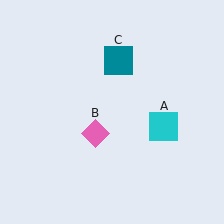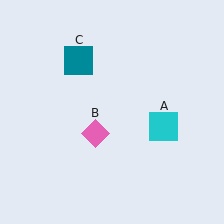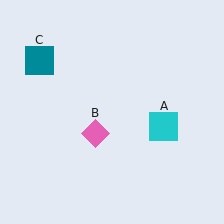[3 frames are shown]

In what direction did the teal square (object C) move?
The teal square (object C) moved left.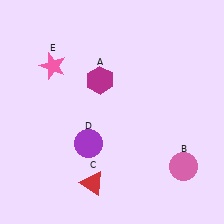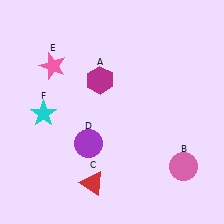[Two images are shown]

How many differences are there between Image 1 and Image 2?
There is 1 difference between the two images.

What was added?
A cyan star (F) was added in Image 2.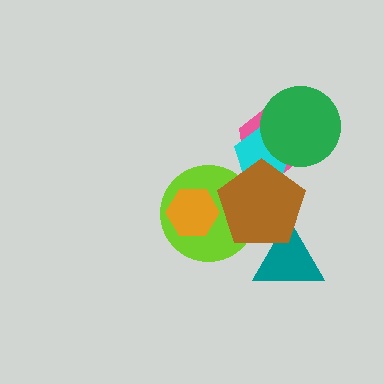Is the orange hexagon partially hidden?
No, no other shape covers it.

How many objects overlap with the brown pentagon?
4 objects overlap with the brown pentagon.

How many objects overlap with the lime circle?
2 objects overlap with the lime circle.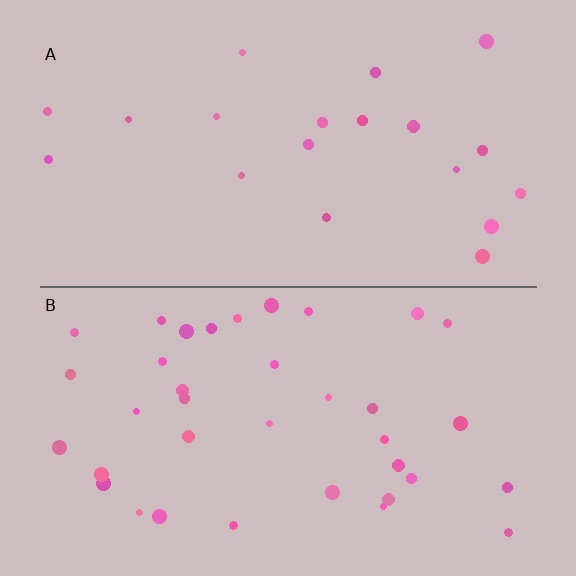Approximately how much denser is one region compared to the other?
Approximately 1.9× — region B over region A.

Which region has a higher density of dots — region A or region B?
B (the bottom).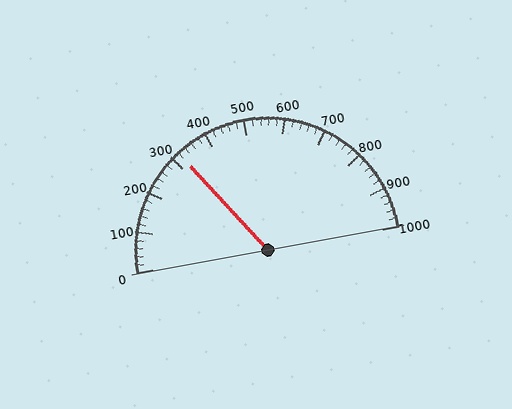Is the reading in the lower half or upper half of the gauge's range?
The reading is in the lower half of the range (0 to 1000).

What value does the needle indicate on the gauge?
The needle indicates approximately 320.